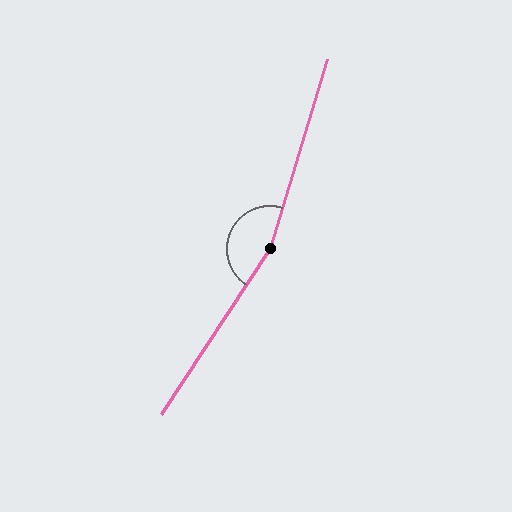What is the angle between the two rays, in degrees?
Approximately 164 degrees.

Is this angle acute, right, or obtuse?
It is obtuse.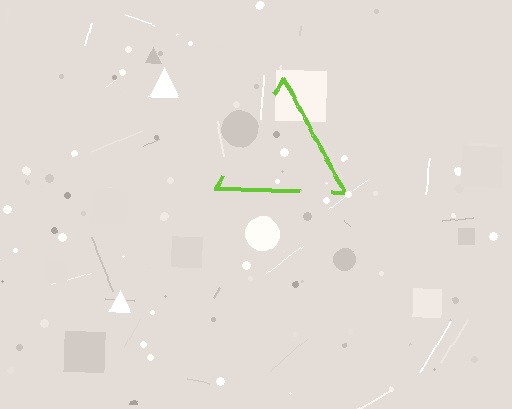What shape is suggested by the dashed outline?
The dashed outline suggests a triangle.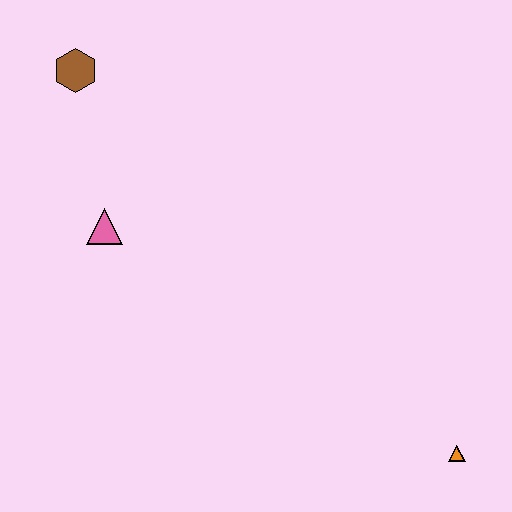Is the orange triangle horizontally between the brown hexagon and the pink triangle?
No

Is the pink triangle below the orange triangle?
No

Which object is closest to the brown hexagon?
The pink triangle is closest to the brown hexagon.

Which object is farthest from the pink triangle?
The orange triangle is farthest from the pink triangle.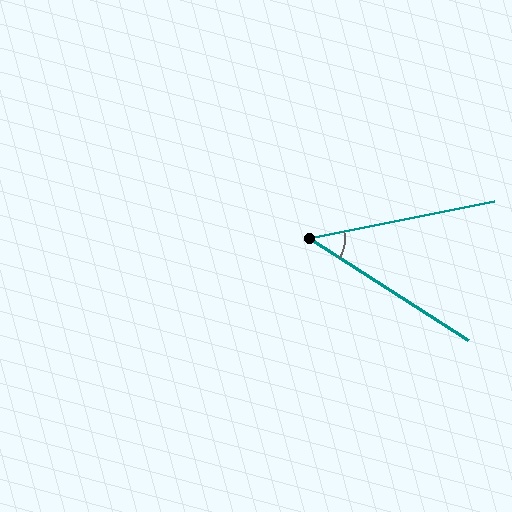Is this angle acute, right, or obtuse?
It is acute.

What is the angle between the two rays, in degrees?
Approximately 44 degrees.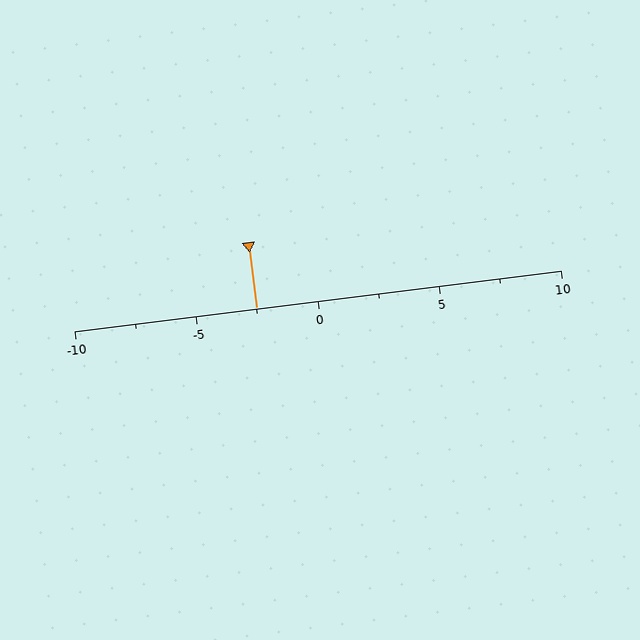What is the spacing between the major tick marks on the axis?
The major ticks are spaced 5 apart.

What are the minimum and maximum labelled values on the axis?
The axis runs from -10 to 10.